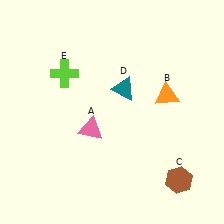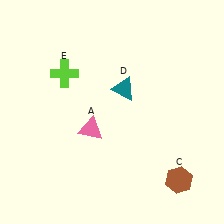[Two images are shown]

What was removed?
The orange triangle (B) was removed in Image 2.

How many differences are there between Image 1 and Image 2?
There is 1 difference between the two images.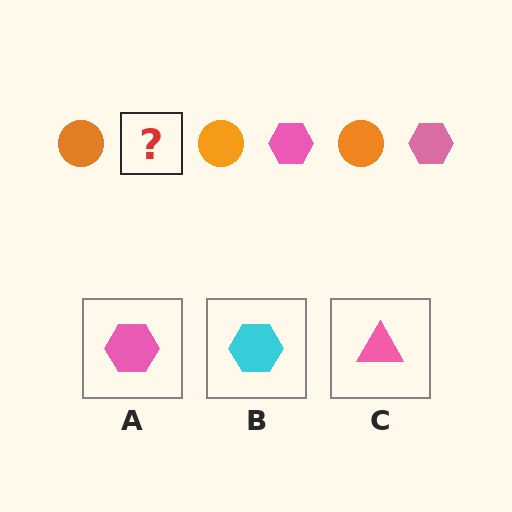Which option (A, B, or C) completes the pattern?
A.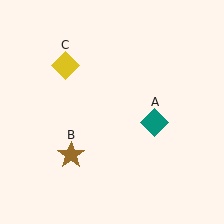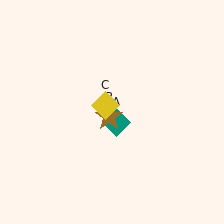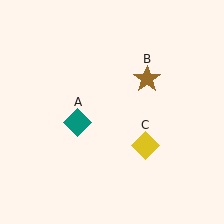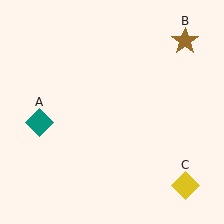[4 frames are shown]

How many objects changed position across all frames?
3 objects changed position: teal diamond (object A), brown star (object B), yellow diamond (object C).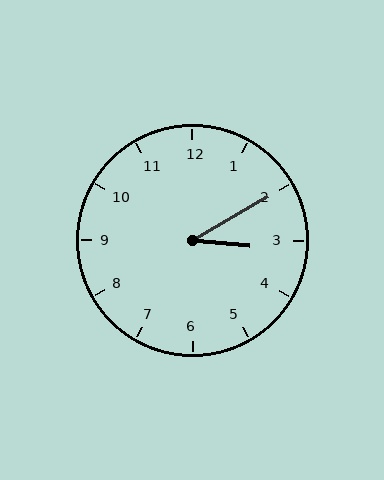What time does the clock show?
3:10.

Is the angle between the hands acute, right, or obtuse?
It is acute.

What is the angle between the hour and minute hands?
Approximately 35 degrees.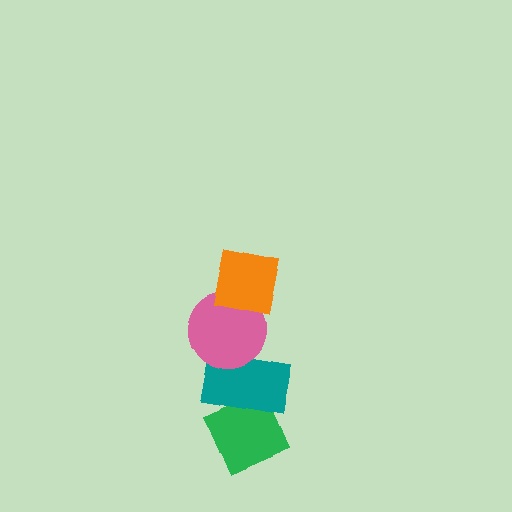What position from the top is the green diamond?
The green diamond is 4th from the top.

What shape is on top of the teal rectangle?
The pink circle is on top of the teal rectangle.